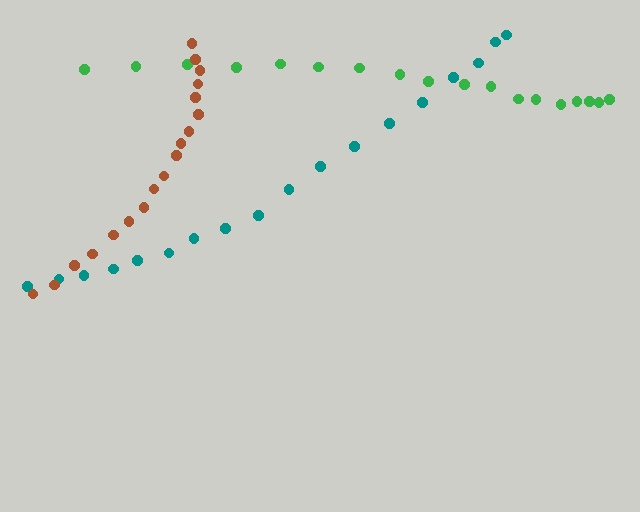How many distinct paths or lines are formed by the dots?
There are 3 distinct paths.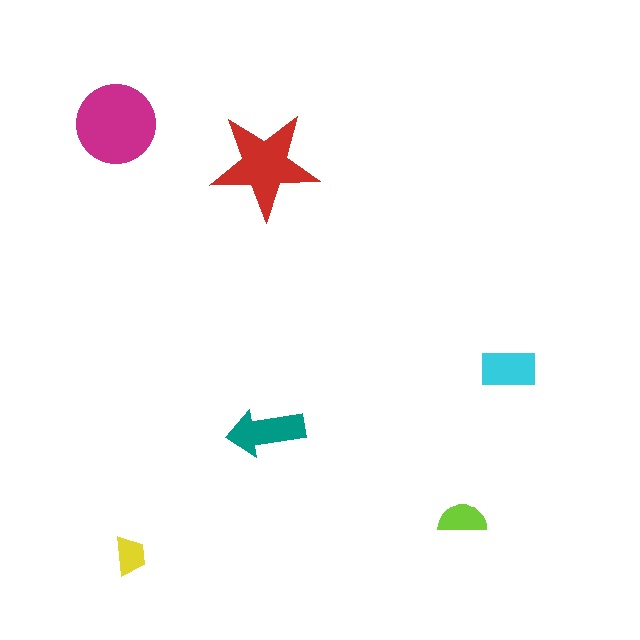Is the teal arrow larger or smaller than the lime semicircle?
Larger.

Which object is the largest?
The magenta circle.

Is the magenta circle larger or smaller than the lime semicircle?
Larger.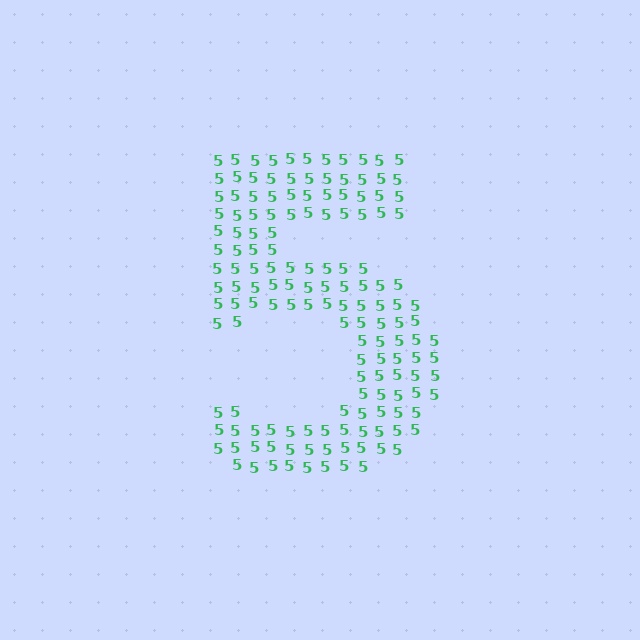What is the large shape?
The large shape is the digit 5.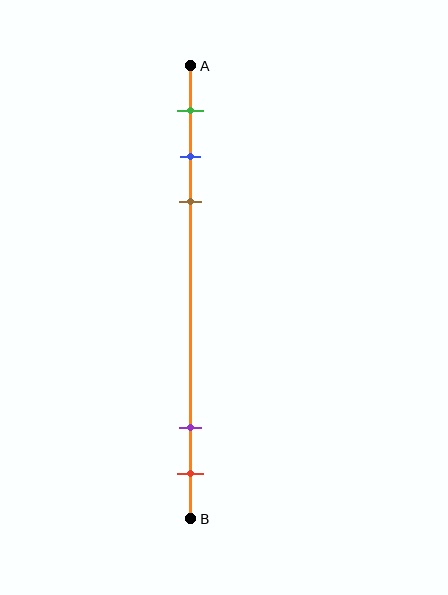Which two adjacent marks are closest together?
The blue and brown marks are the closest adjacent pair.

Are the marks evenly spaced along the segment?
No, the marks are not evenly spaced.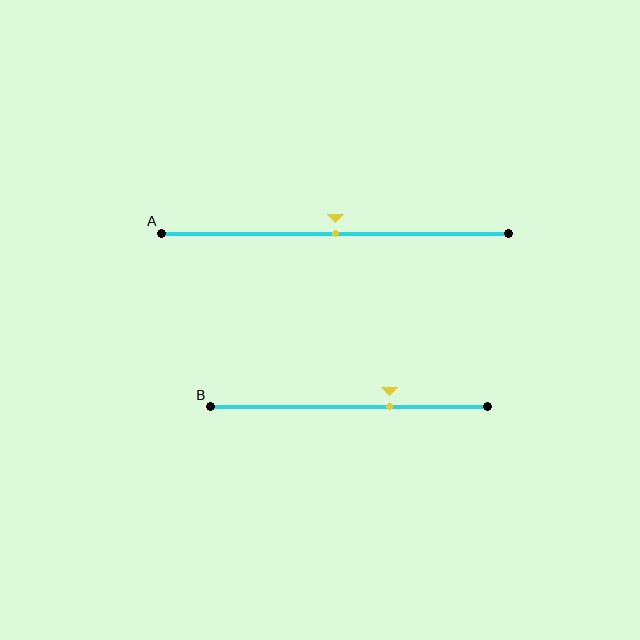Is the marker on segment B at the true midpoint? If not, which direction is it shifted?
No, the marker on segment B is shifted to the right by about 15% of the segment length.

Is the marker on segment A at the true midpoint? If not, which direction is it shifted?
Yes, the marker on segment A is at the true midpoint.